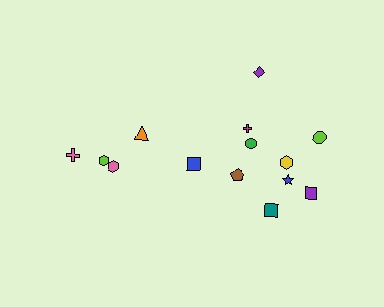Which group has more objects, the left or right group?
The right group.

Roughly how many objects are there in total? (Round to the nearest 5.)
Roughly 15 objects in total.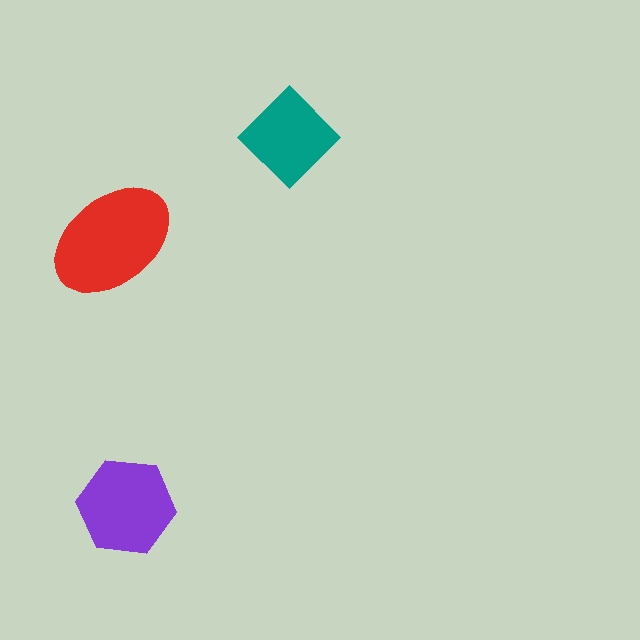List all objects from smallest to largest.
The teal diamond, the purple hexagon, the red ellipse.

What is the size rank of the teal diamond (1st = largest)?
3rd.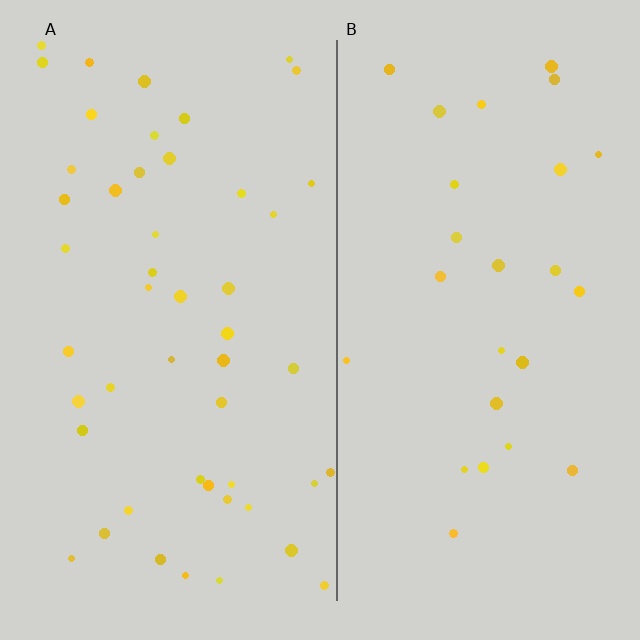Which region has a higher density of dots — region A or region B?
A (the left).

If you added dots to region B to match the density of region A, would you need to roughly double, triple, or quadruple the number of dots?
Approximately double.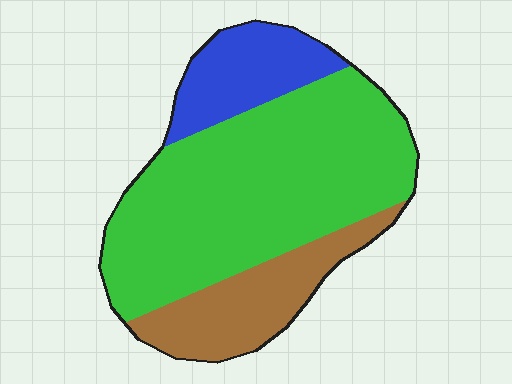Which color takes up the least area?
Blue, at roughly 15%.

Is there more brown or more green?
Green.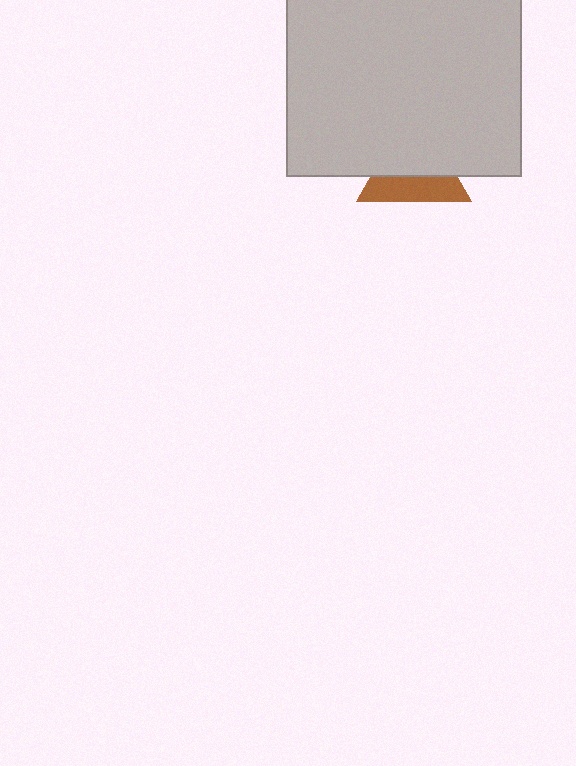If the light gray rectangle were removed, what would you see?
You would see the complete brown triangle.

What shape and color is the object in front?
The object in front is a light gray rectangle.